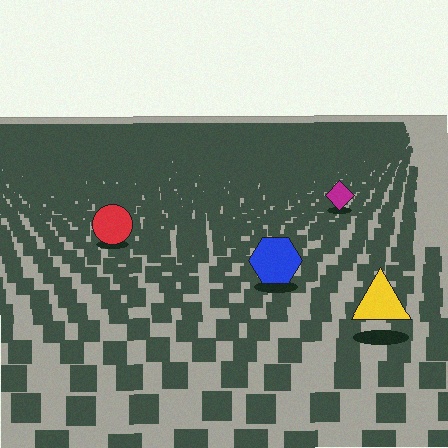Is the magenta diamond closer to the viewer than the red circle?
No. The red circle is closer — you can tell from the texture gradient: the ground texture is coarser near it.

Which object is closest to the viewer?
The yellow triangle is closest. The texture marks near it are larger and more spread out.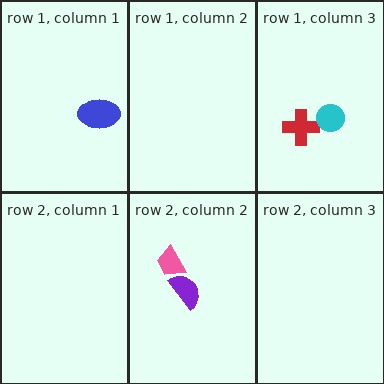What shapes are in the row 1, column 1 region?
The blue ellipse.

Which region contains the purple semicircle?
The row 2, column 2 region.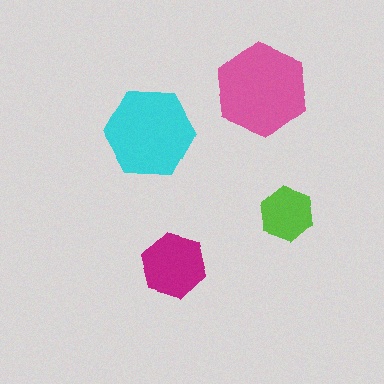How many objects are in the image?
There are 4 objects in the image.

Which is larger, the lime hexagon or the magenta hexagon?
The magenta one.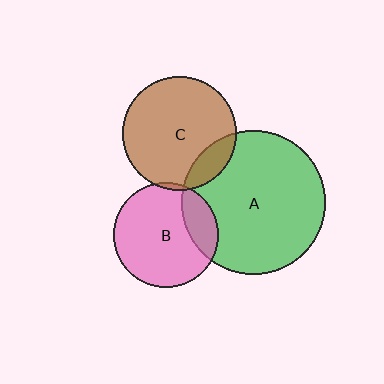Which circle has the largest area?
Circle A (green).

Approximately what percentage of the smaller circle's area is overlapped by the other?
Approximately 20%.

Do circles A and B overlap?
Yes.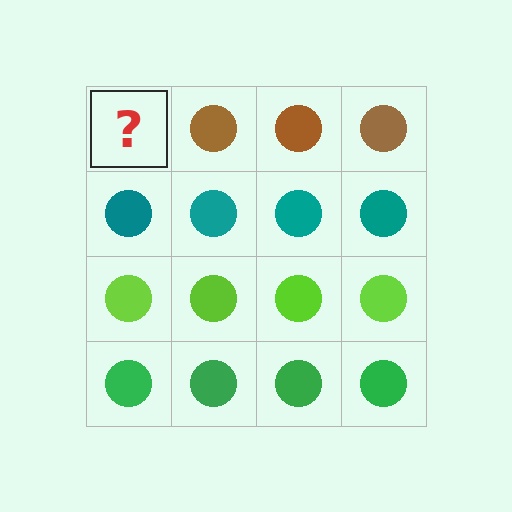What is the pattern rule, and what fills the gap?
The rule is that each row has a consistent color. The gap should be filled with a brown circle.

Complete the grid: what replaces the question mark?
The question mark should be replaced with a brown circle.